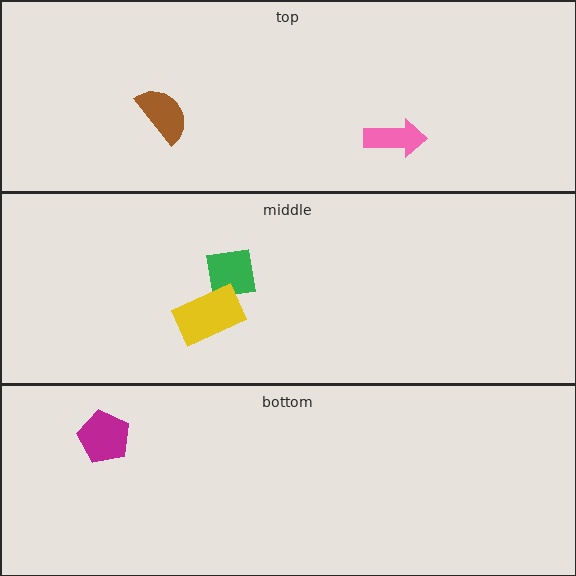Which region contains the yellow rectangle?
The middle region.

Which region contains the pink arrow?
The top region.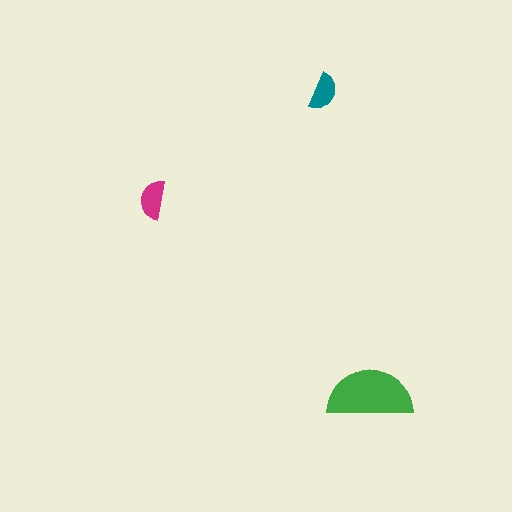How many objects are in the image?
There are 3 objects in the image.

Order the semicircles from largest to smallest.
the green one, the magenta one, the teal one.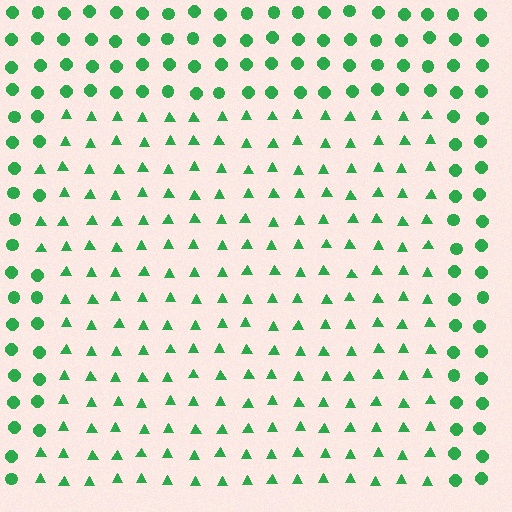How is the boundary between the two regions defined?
The boundary is defined by a change in element shape: triangles inside vs. circles outside. All elements share the same color and spacing.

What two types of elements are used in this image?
The image uses triangles inside the rectangle region and circles outside it.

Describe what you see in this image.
The image is filled with small green elements arranged in a uniform grid. A rectangle-shaped region contains triangles, while the surrounding area contains circles. The boundary is defined purely by the change in element shape.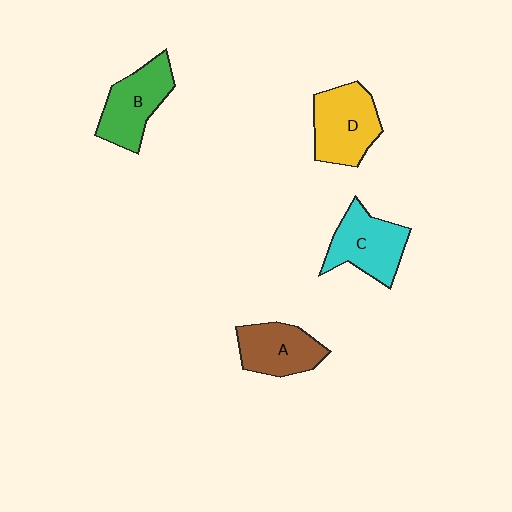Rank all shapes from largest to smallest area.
From largest to smallest: D (yellow), C (cyan), B (green), A (brown).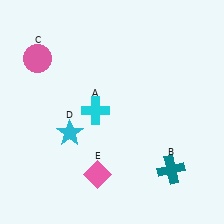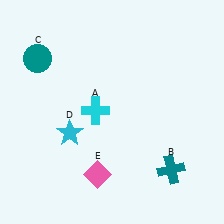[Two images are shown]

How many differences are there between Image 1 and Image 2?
There is 1 difference between the two images.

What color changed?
The circle (C) changed from pink in Image 1 to teal in Image 2.